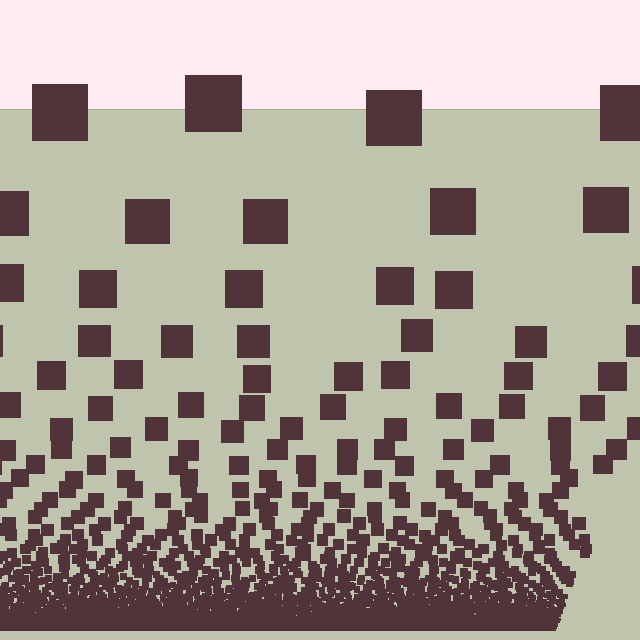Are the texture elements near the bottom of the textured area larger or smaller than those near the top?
Smaller. The gradient is inverted — elements near the bottom are smaller and denser.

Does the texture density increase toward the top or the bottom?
Density increases toward the bottom.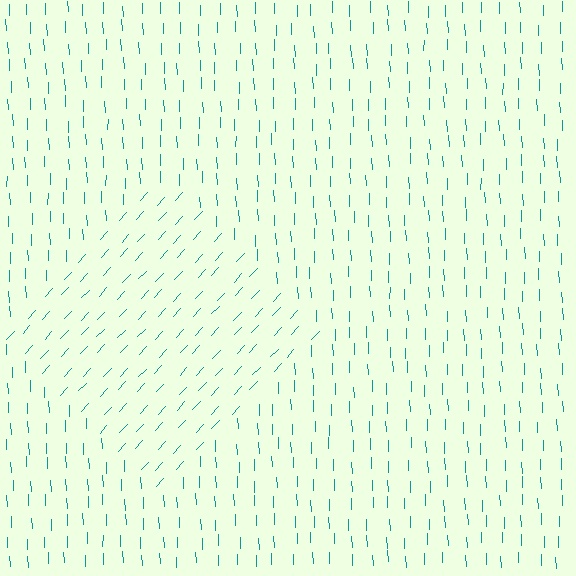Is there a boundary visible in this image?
Yes, there is a texture boundary formed by a change in line orientation.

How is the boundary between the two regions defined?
The boundary is defined purely by a change in line orientation (approximately 45 degrees difference). All lines are the same color and thickness.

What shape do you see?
I see a diamond.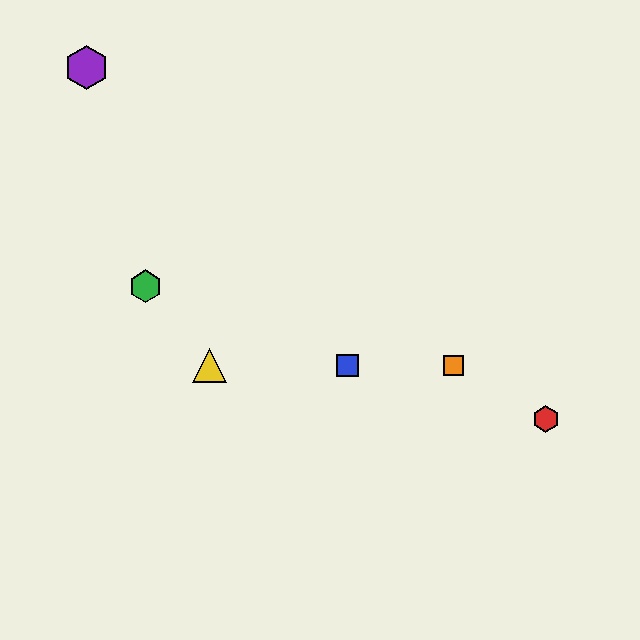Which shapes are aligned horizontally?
The blue square, the yellow triangle, the orange square are aligned horizontally.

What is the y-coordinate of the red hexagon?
The red hexagon is at y≈419.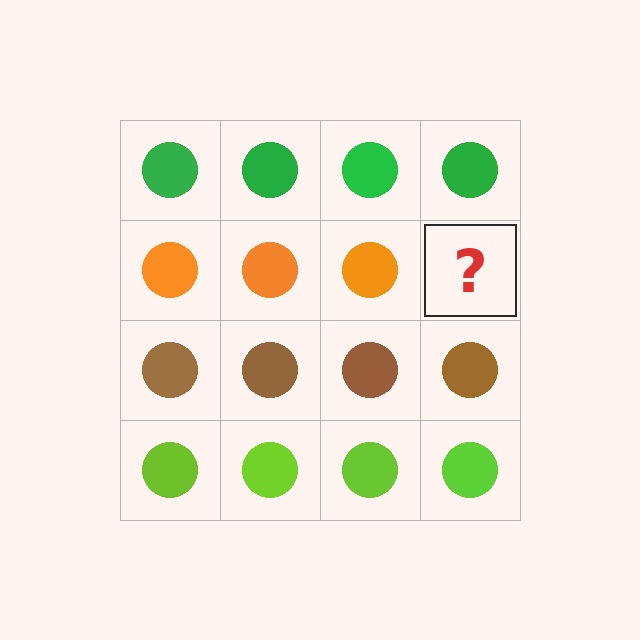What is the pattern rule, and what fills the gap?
The rule is that each row has a consistent color. The gap should be filled with an orange circle.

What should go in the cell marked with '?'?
The missing cell should contain an orange circle.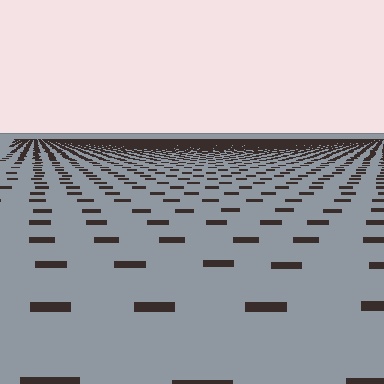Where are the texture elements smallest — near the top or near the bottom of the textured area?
Near the top.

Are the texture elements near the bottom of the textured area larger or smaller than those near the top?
Larger. Near the bottom, elements are closer to the viewer and appear at a bigger on-screen size.